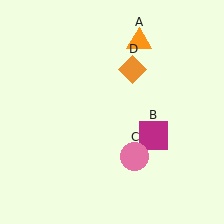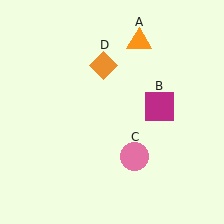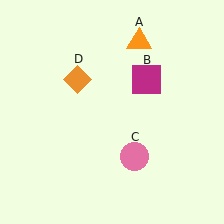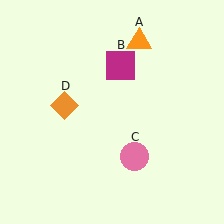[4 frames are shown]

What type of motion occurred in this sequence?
The magenta square (object B), orange diamond (object D) rotated counterclockwise around the center of the scene.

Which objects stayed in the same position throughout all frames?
Orange triangle (object A) and pink circle (object C) remained stationary.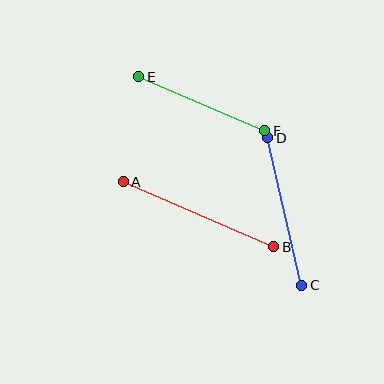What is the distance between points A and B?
The distance is approximately 164 pixels.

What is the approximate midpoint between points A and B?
The midpoint is at approximately (199, 214) pixels.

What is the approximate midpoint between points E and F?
The midpoint is at approximately (202, 104) pixels.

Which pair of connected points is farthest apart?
Points A and B are farthest apart.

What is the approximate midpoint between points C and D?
The midpoint is at approximately (285, 212) pixels.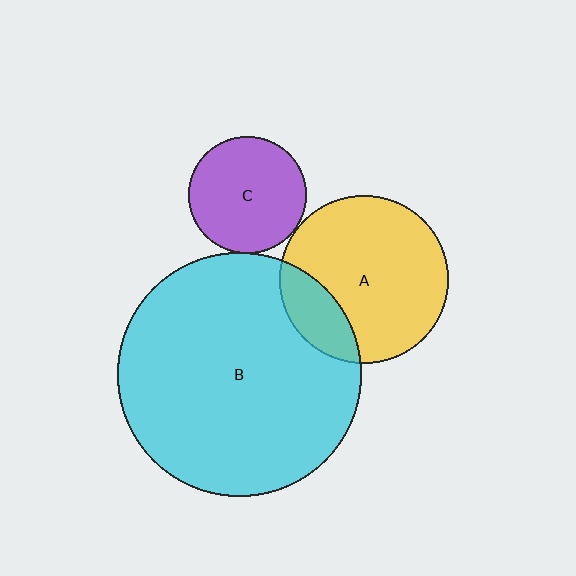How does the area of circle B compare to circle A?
Approximately 2.1 times.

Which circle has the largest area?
Circle B (cyan).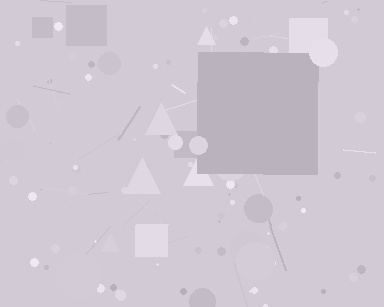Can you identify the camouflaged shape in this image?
The camouflaged shape is a square.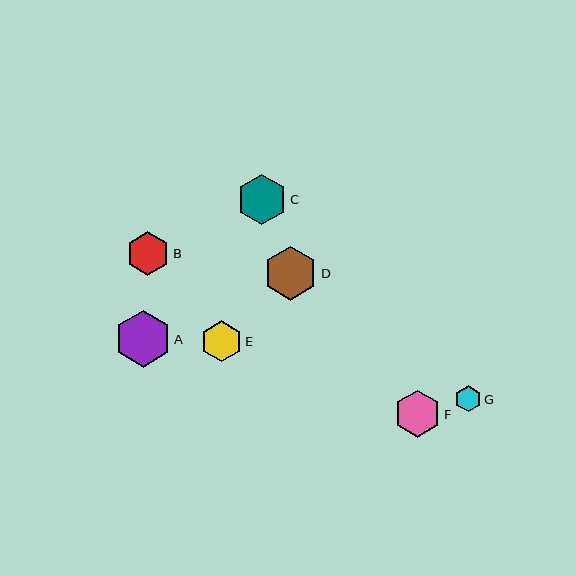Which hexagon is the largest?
Hexagon A is the largest with a size of approximately 57 pixels.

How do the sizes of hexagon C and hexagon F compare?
Hexagon C and hexagon F are approximately the same size.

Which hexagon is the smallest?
Hexagon G is the smallest with a size of approximately 26 pixels.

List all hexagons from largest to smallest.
From largest to smallest: A, D, C, F, B, E, G.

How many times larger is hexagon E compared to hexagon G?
Hexagon E is approximately 1.6 times the size of hexagon G.